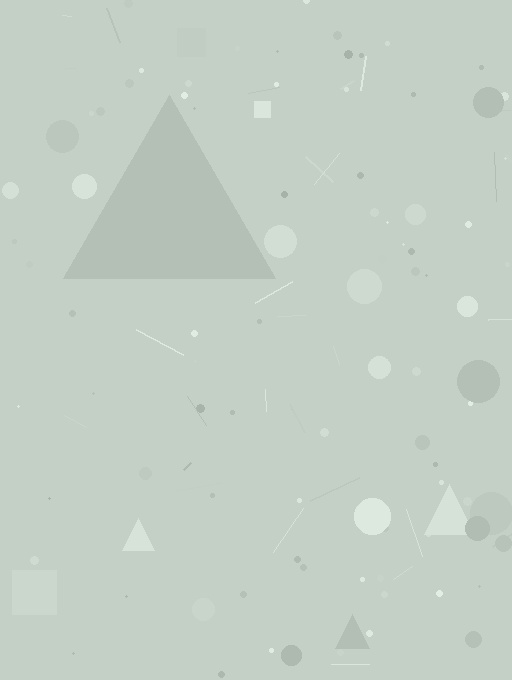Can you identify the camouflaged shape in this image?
The camouflaged shape is a triangle.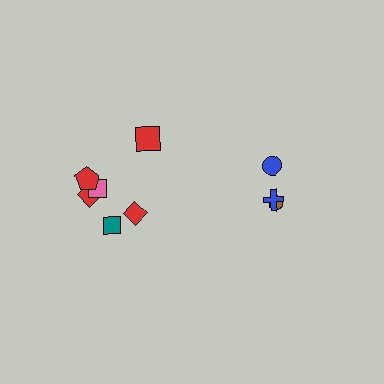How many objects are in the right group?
There are 3 objects.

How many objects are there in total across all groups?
There are 9 objects.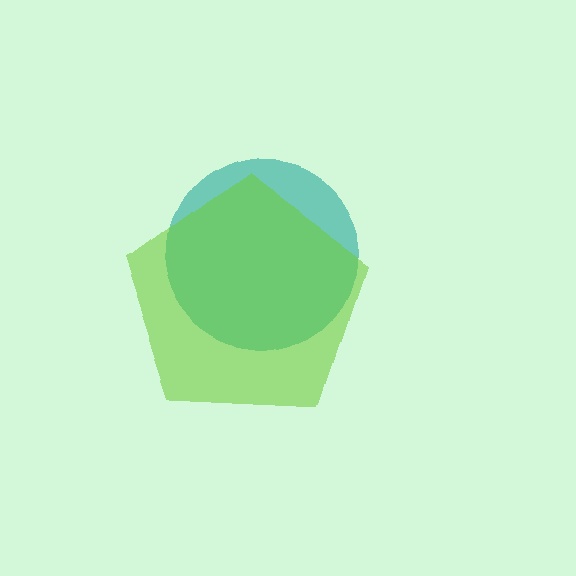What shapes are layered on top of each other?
The layered shapes are: a teal circle, a lime pentagon.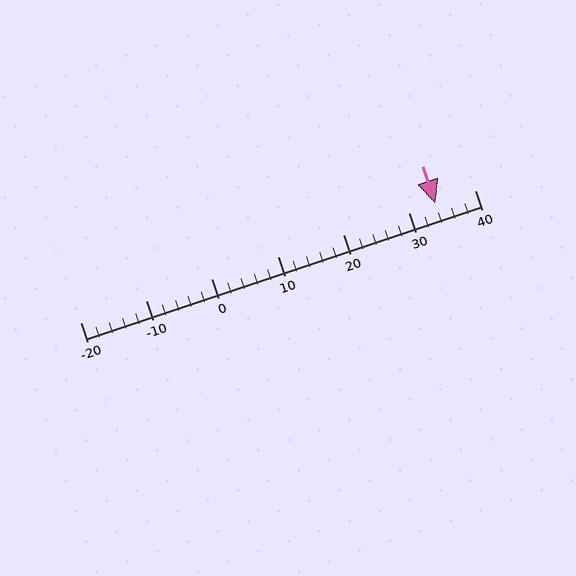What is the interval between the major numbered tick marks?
The major tick marks are spaced 10 units apart.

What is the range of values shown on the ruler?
The ruler shows values from -20 to 40.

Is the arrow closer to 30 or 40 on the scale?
The arrow is closer to 30.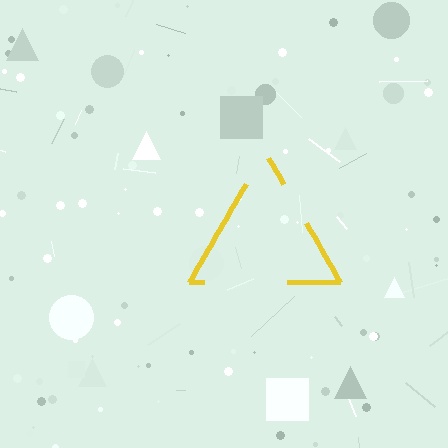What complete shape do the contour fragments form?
The contour fragments form a triangle.